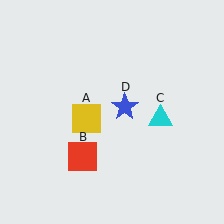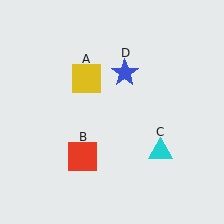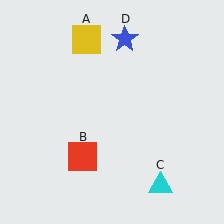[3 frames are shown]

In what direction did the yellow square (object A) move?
The yellow square (object A) moved up.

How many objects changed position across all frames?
3 objects changed position: yellow square (object A), cyan triangle (object C), blue star (object D).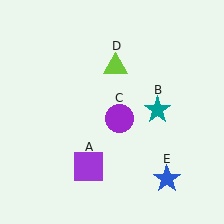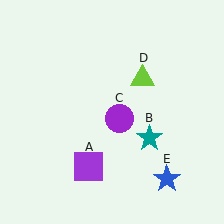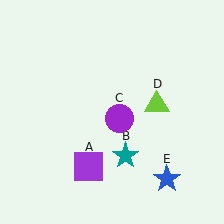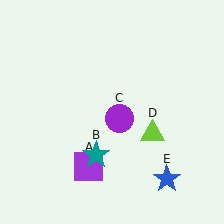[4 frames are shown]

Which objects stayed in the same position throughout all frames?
Purple square (object A) and purple circle (object C) and blue star (object E) remained stationary.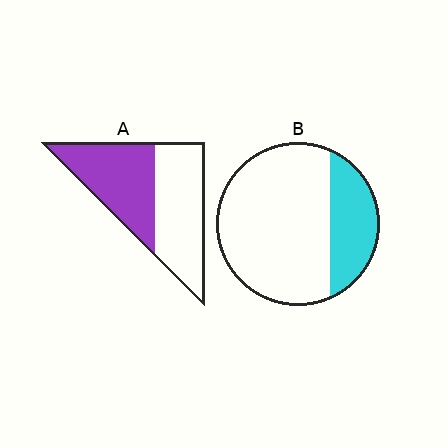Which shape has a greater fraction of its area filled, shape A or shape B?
Shape A.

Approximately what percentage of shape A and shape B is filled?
A is approximately 50% and B is approximately 25%.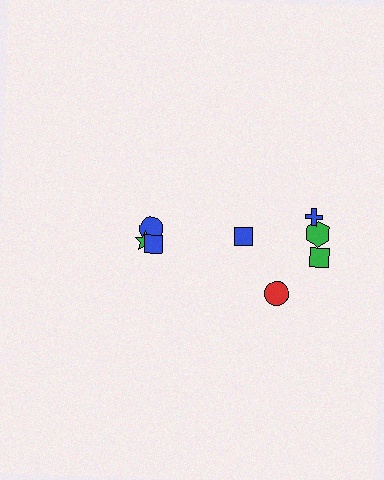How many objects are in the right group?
There are 5 objects.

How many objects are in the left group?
There are 3 objects.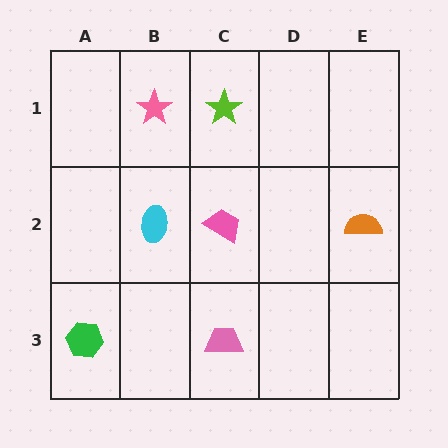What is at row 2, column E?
An orange semicircle.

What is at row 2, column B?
A cyan ellipse.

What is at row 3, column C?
A pink trapezoid.